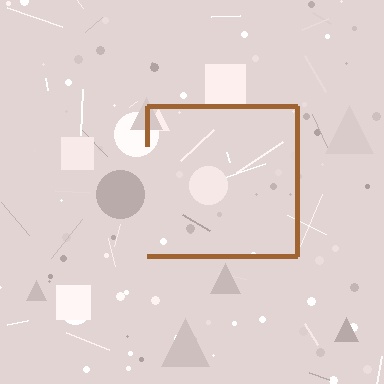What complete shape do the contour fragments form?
The contour fragments form a square.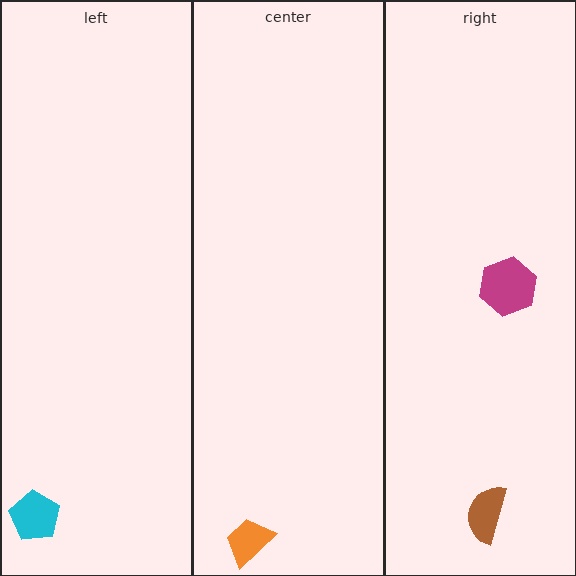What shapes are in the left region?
The cyan pentagon.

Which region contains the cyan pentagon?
The left region.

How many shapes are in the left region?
1.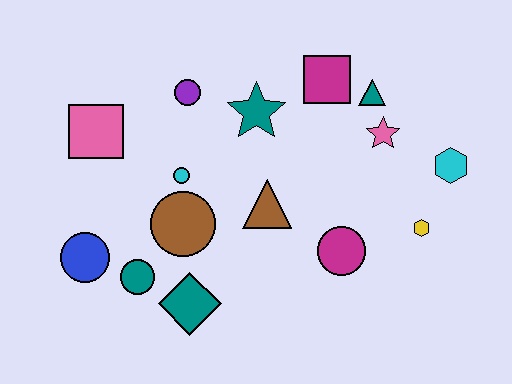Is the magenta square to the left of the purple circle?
No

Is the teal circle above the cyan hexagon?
No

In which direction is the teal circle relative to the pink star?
The teal circle is to the left of the pink star.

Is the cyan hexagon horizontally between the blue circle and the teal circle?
No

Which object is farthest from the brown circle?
The cyan hexagon is farthest from the brown circle.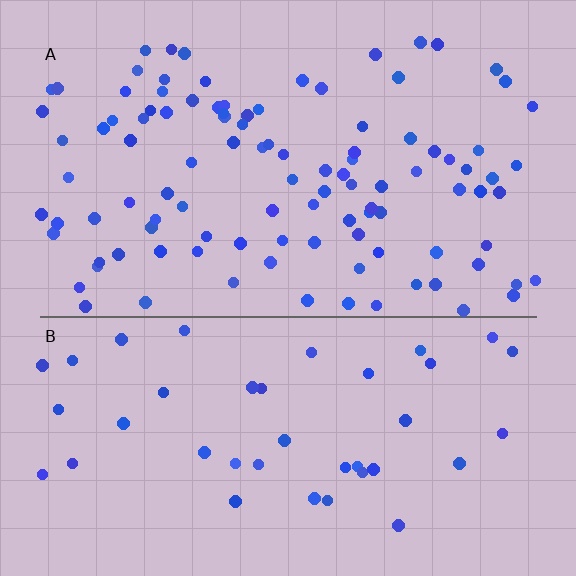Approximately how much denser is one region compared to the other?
Approximately 2.6× — region A over region B.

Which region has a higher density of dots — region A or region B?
A (the top).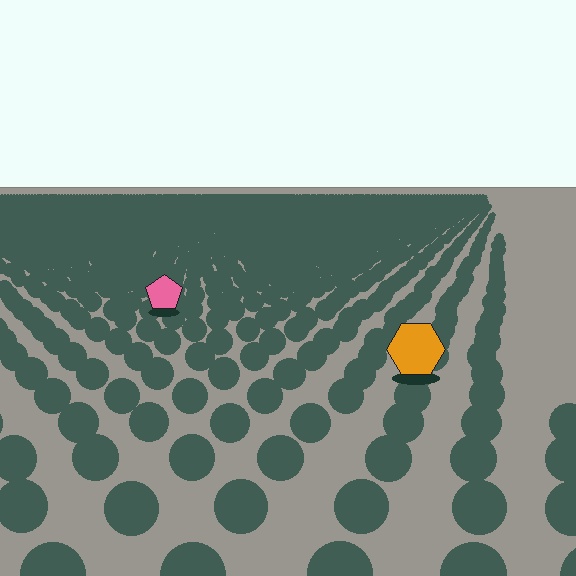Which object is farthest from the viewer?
The pink pentagon is farthest from the viewer. It appears smaller and the ground texture around it is denser.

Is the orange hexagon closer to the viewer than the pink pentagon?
Yes. The orange hexagon is closer — you can tell from the texture gradient: the ground texture is coarser near it.